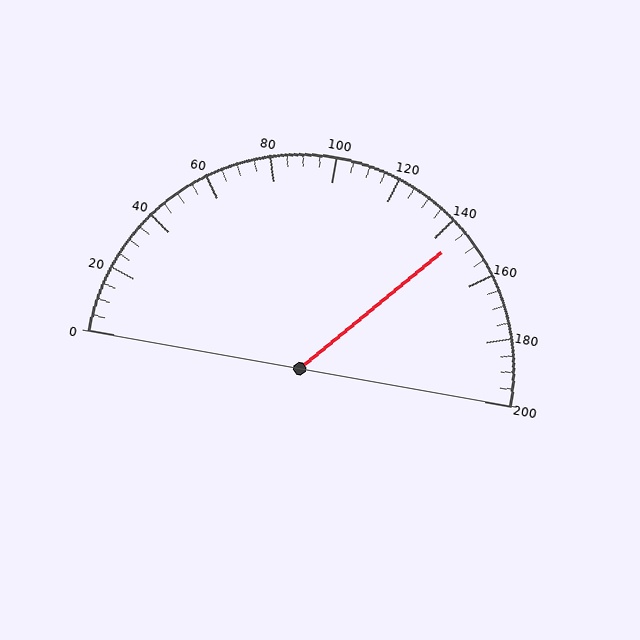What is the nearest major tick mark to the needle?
The nearest major tick mark is 140.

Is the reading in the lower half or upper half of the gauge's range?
The reading is in the upper half of the range (0 to 200).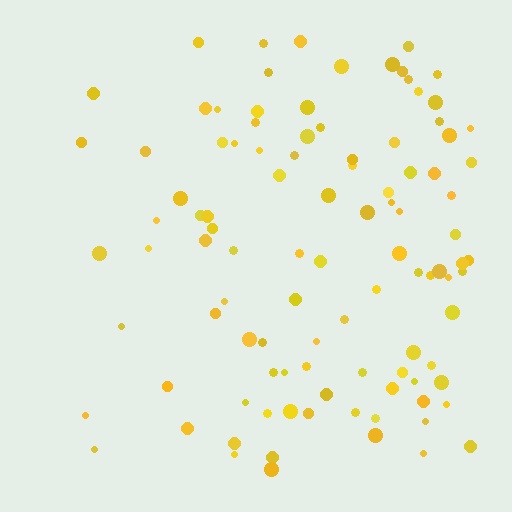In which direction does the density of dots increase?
From left to right, with the right side densest.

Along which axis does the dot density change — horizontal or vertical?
Horizontal.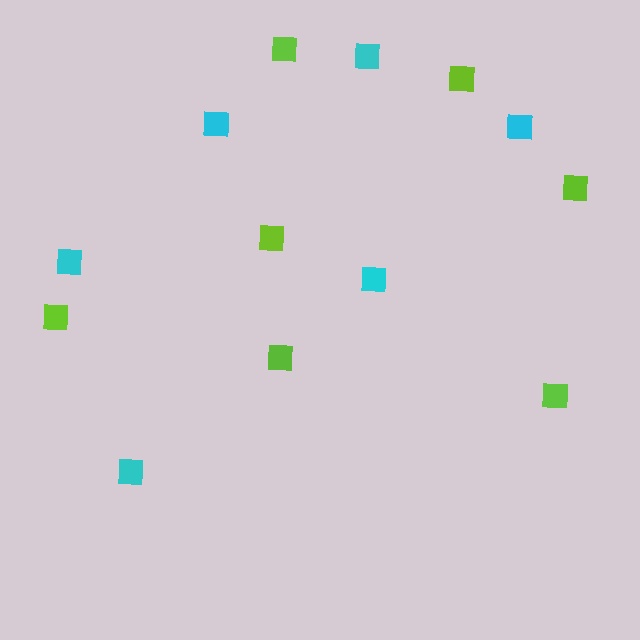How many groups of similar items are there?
There are 2 groups: one group of cyan squares (6) and one group of lime squares (7).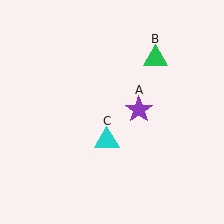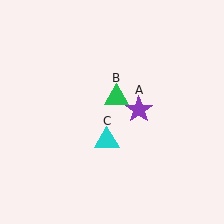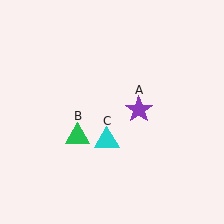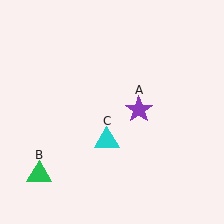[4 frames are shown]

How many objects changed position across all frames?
1 object changed position: green triangle (object B).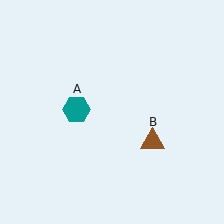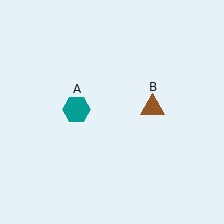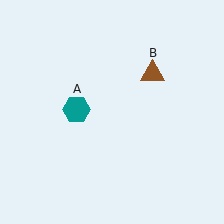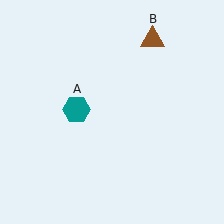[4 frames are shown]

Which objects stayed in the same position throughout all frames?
Teal hexagon (object A) remained stationary.